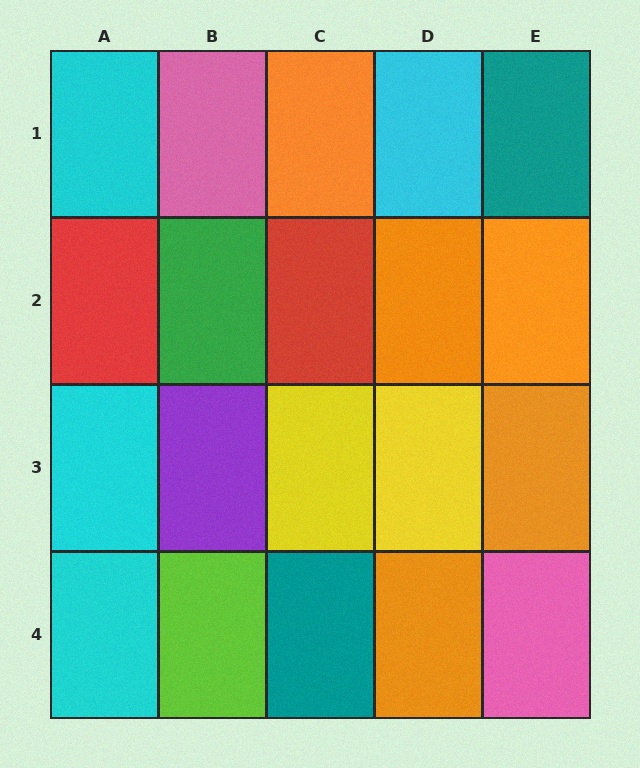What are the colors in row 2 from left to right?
Red, green, red, orange, orange.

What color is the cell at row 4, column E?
Pink.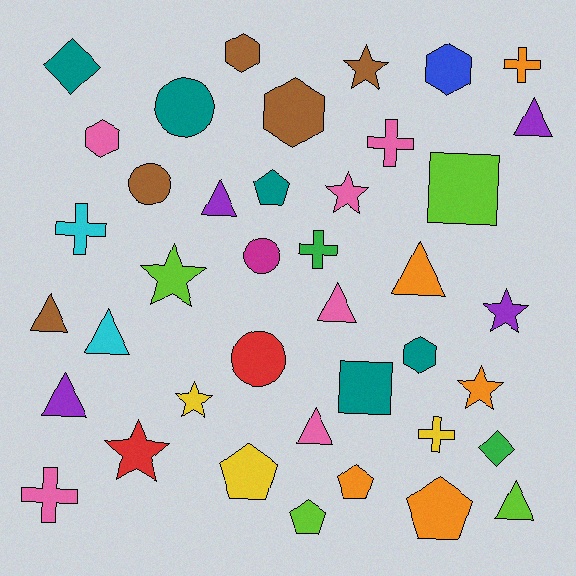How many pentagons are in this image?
There are 5 pentagons.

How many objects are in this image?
There are 40 objects.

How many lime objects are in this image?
There are 4 lime objects.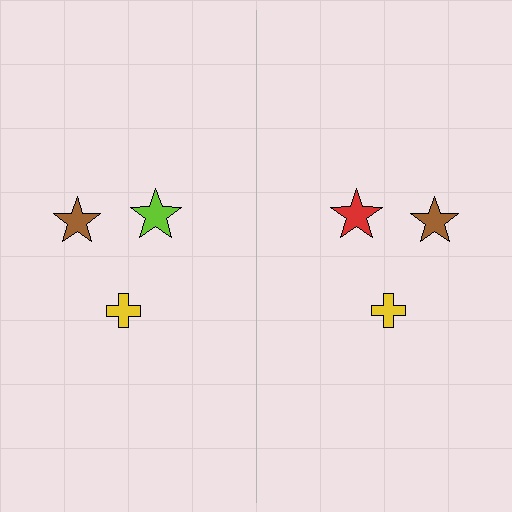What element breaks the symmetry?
The red star on the right side breaks the symmetry — its mirror counterpart is lime.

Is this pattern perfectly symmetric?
No, the pattern is not perfectly symmetric. The red star on the right side breaks the symmetry — its mirror counterpart is lime.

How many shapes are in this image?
There are 6 shapes in this image.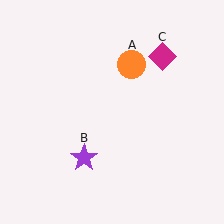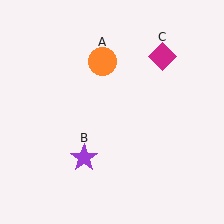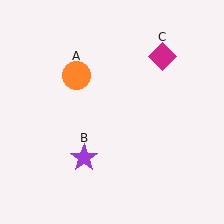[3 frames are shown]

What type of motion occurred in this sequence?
The orange circle (object A) rotated counterclockwise around the center of the scene.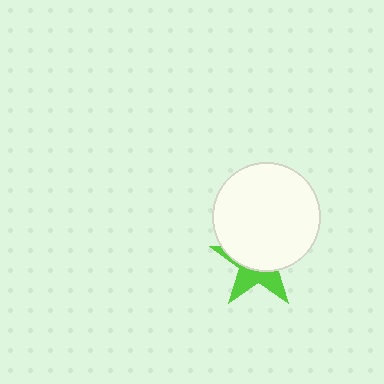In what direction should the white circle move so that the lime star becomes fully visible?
The white circle should move up. That is the shortest direction to clear the overlap and leave the lime star fully visible.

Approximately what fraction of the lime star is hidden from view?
Roughly 61% of the lime star is hidden behind the white circle.